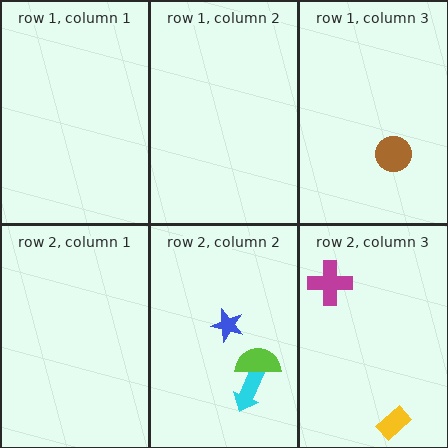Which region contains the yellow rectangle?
The row 2, column 3 region.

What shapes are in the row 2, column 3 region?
The yellow rectangle, the magenta cross.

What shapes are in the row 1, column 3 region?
The brown circle.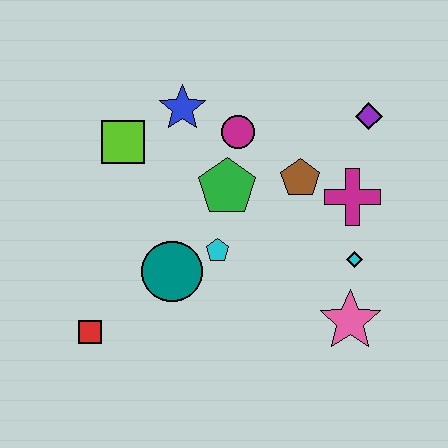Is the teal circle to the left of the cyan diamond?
Yes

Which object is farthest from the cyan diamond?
The red square is farthest from the cyan diamond.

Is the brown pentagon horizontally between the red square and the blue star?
No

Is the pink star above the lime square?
No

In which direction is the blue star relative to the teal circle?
The blue star is above the teal circle.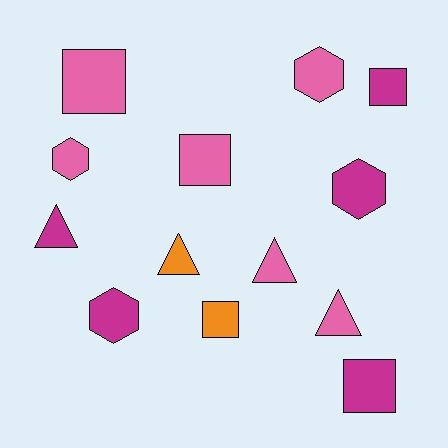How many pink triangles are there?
There are 2 pink triangles.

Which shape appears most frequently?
Square, with 5 objects.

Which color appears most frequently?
Pink, with 6 objects.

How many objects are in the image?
There are 13 objects.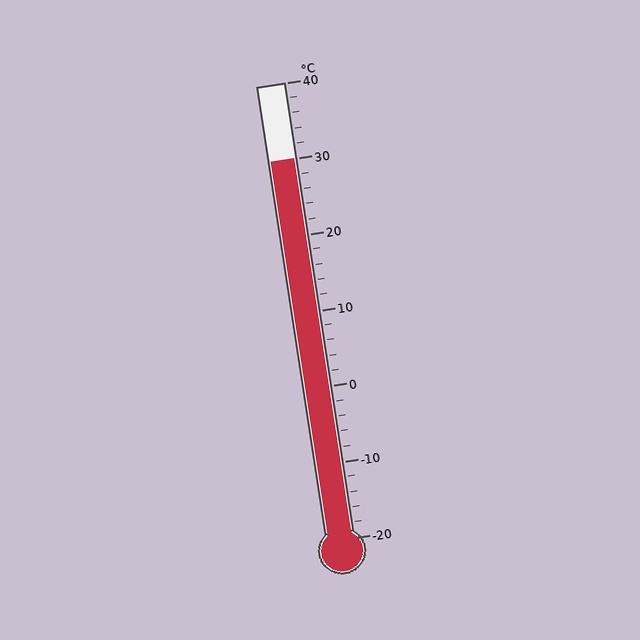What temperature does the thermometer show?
The thermometer shows approximately 30°C.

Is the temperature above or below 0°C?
The temperature is above 0°C.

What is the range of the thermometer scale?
The thermometer scale ranges from -20°C to 40°C.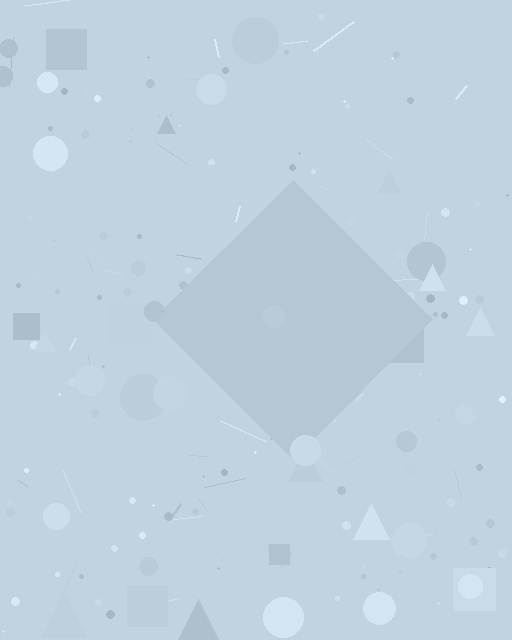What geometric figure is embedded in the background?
A diamond is embedded in the background.